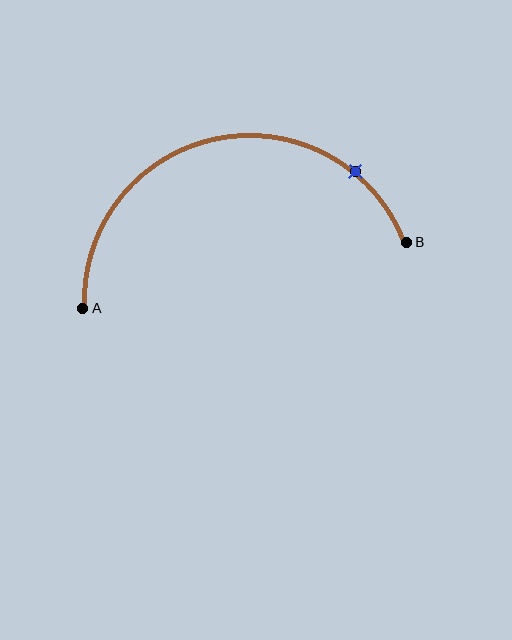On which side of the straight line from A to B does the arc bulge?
The arc bulges above the straight line connecting A and B.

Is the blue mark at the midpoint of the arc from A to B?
No. The blue mark lies on the arc but is closer to endpoint B. The arc midpoint would be at the point on the curve equidistant along the arc from both A and B.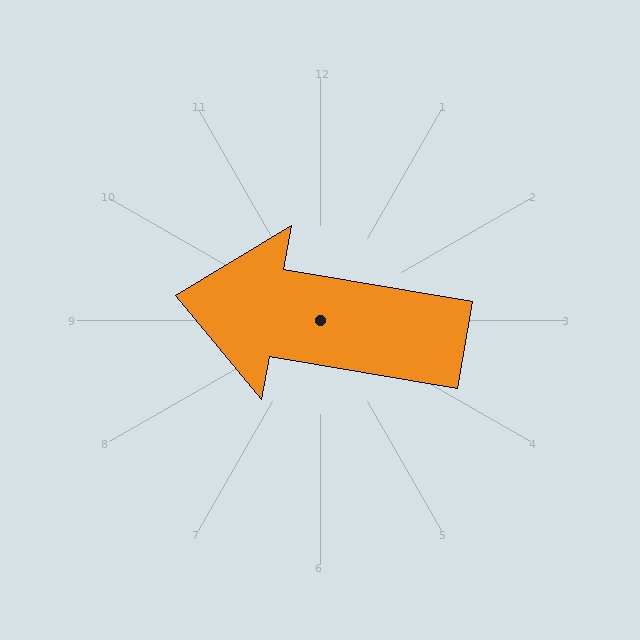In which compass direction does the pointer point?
West.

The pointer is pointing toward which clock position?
Roughly 9 o'clock.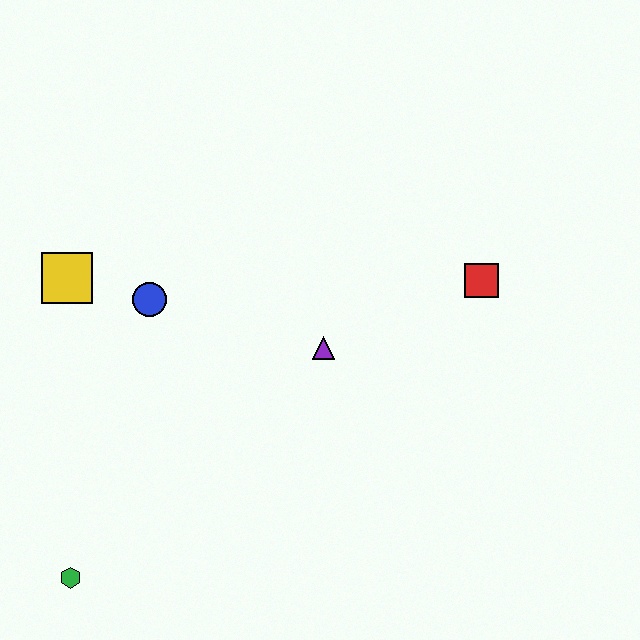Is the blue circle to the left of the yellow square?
No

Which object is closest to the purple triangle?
The red square is closest to the purple triangle.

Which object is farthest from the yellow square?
The red square is farthest from the yellow square.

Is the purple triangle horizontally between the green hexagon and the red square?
Yes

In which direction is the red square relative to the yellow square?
The red square is to the right of the yellow square.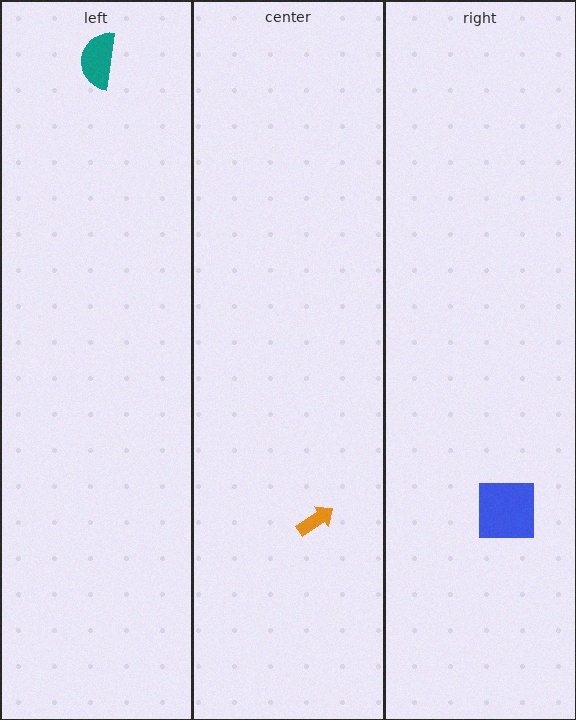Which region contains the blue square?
The right region.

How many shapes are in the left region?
1.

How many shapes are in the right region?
1.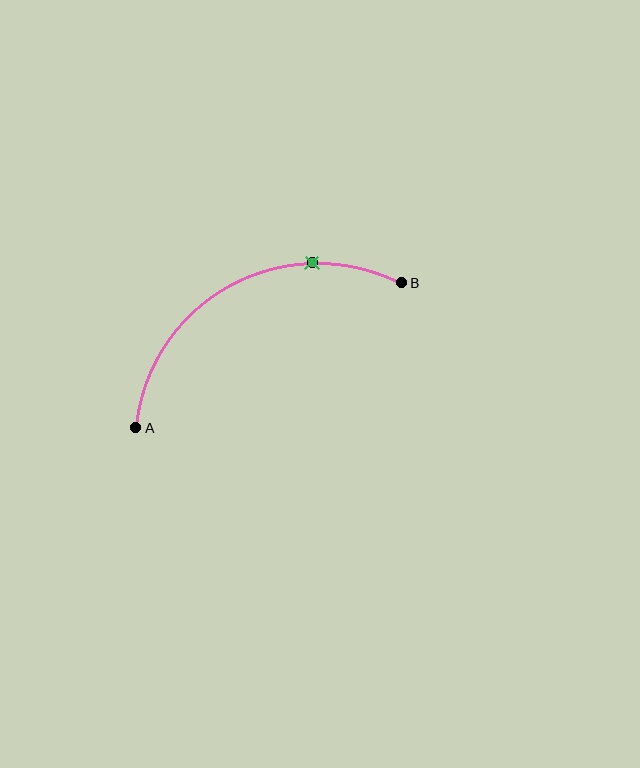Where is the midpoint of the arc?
The arc midpoint is the point on the curve farthest from the straight line joining A and B. It sits above that line.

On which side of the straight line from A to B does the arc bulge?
The arc bulges above the straight line connecting A and B.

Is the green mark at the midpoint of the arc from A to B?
No. The green mark lies on the arc but is closer to endpoint B. The arc midpoint would be at the point on the curve equidistant along the arc from both A and B.